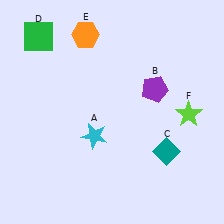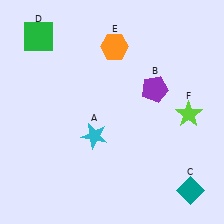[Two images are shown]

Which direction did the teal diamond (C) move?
The teal diamond (C) moved down.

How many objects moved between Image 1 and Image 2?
2 objects moved between the two images.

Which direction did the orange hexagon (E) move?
The orange hexagon (E) moved right.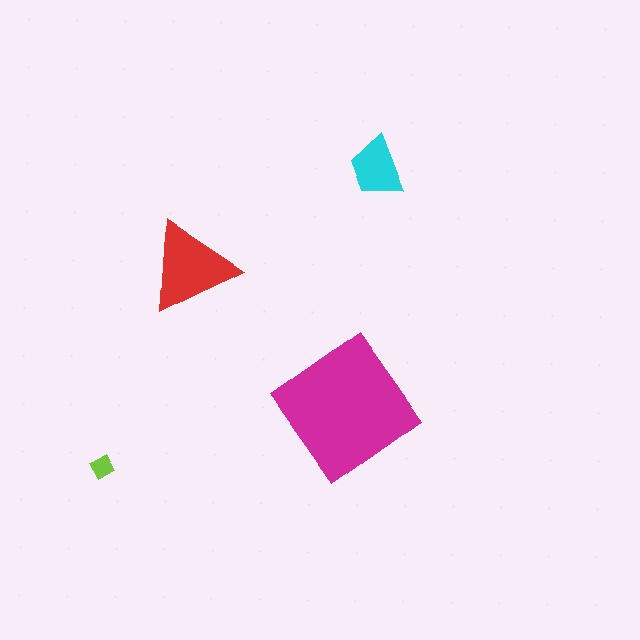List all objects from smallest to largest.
The lime diamond, the cyan trapezoid, the red triangle, the magenta diamond.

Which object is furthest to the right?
The cyan trapezoid is rightmost.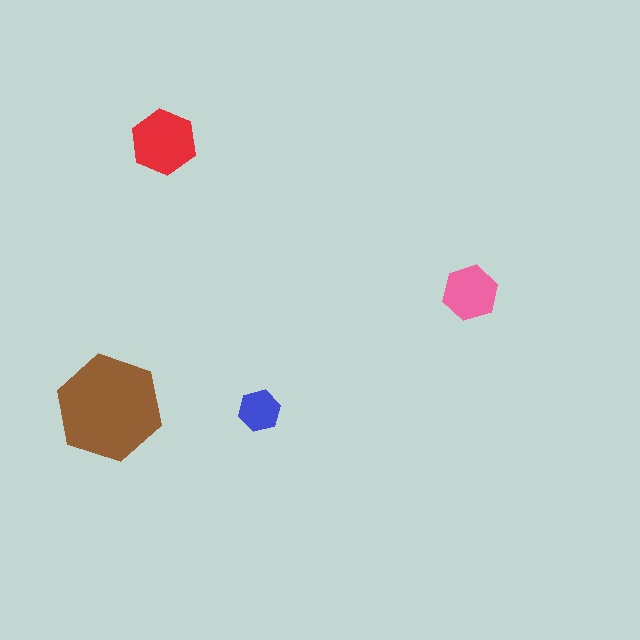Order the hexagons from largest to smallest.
the brown one, the red one, the pink one, the blue one.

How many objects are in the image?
There are 4 objects in the image.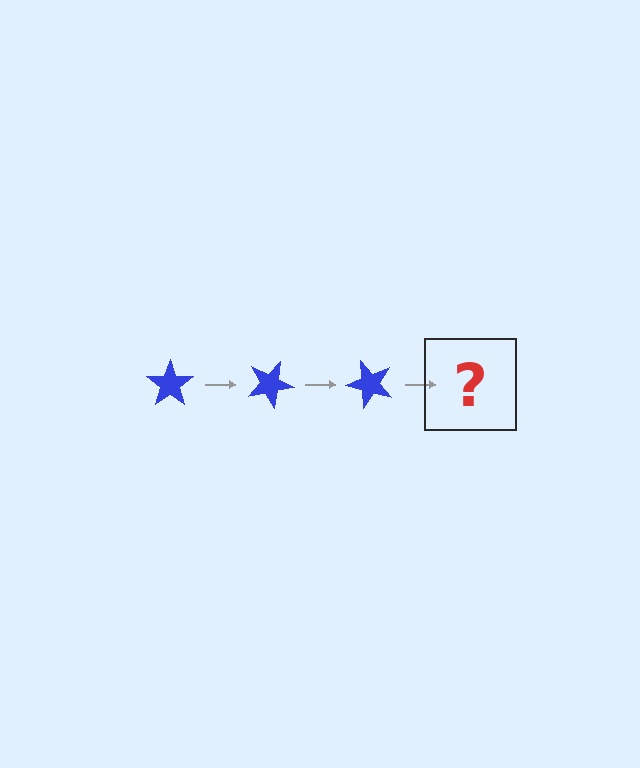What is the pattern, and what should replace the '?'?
The pattern is that the star rotates 25 degrees each step. The '?' should be a blue star rotated 75 degrees.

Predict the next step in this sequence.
The next step is a blue star rotated 75 degrees.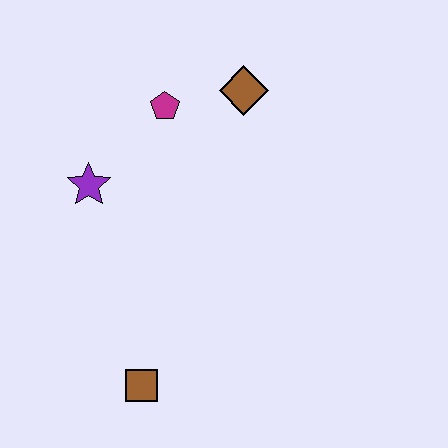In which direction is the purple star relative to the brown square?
The purple star is above the brown square.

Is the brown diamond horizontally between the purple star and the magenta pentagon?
No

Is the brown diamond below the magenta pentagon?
No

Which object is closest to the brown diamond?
The magenta pentagon is closest to the brown diamond.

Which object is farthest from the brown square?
The brown diamond is farthest from the brown square.